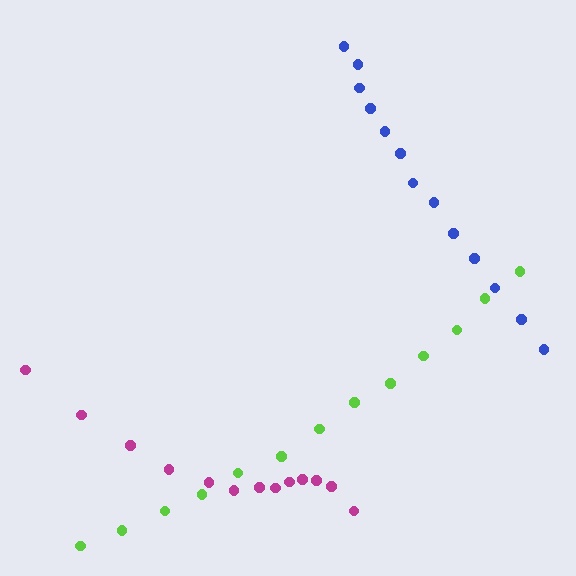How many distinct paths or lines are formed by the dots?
There are 3 distinct paths.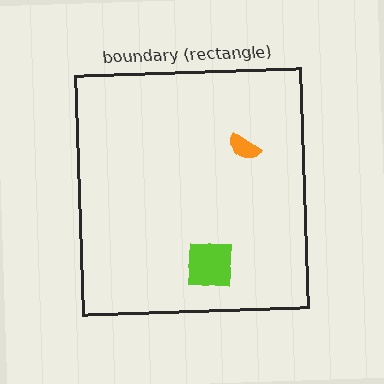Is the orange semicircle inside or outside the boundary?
Inside.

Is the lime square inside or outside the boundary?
Inside.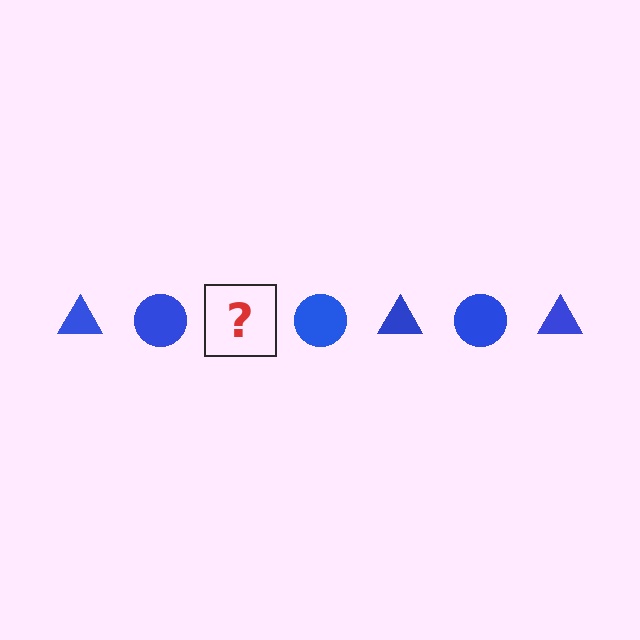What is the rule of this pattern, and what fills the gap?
The rule is that the pattern cycles through triangle, circle shapes in blue. The gap should be filled with a blue triangle.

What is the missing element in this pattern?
The missing element is a blue triangle.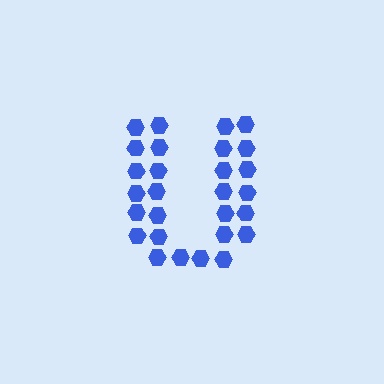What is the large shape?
The large shape is the letter U.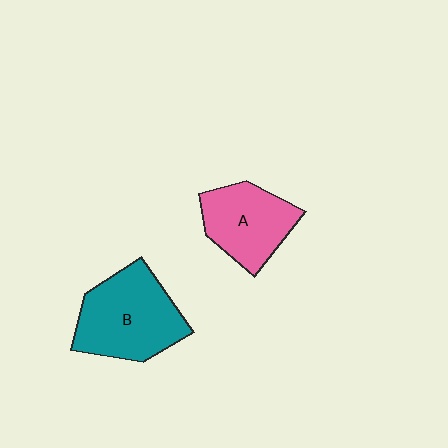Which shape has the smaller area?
Shape A (pink).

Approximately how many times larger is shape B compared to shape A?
Approximately 1.3 times.